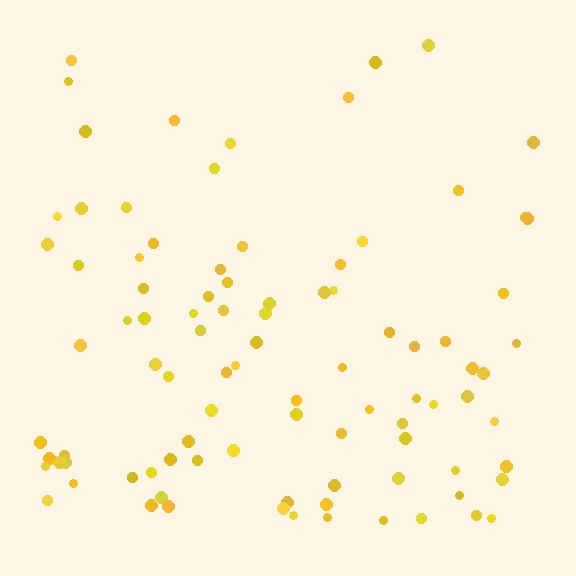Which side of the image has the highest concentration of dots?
The bottom.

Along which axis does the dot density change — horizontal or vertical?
Vertical.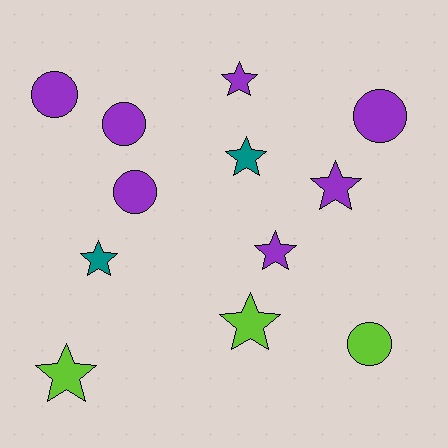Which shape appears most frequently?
Star, with 7 objects.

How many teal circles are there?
There are no teal circles.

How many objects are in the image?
There are 12 objects.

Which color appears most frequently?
Purple, with 7 objects.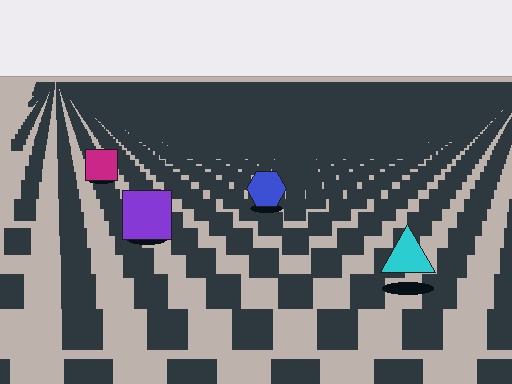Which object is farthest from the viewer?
The magenta square is farthest from the viewer. It appears smaller and the ground texture around it is denser.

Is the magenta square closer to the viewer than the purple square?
No. The purple square is closer — you can tell from the texture gradient: the ground texture is coarser near it.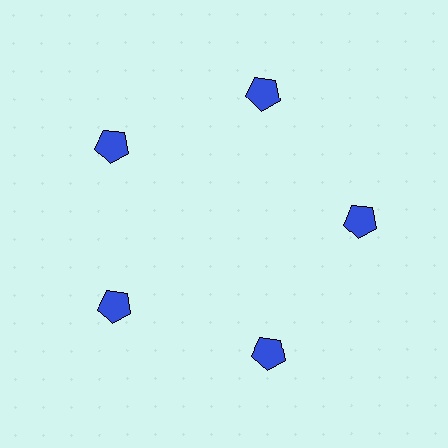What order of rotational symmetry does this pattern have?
This pattern has 5-fold rotational symmetry.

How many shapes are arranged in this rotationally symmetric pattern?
There are 5 shapes, arranged in 5 groups of 1.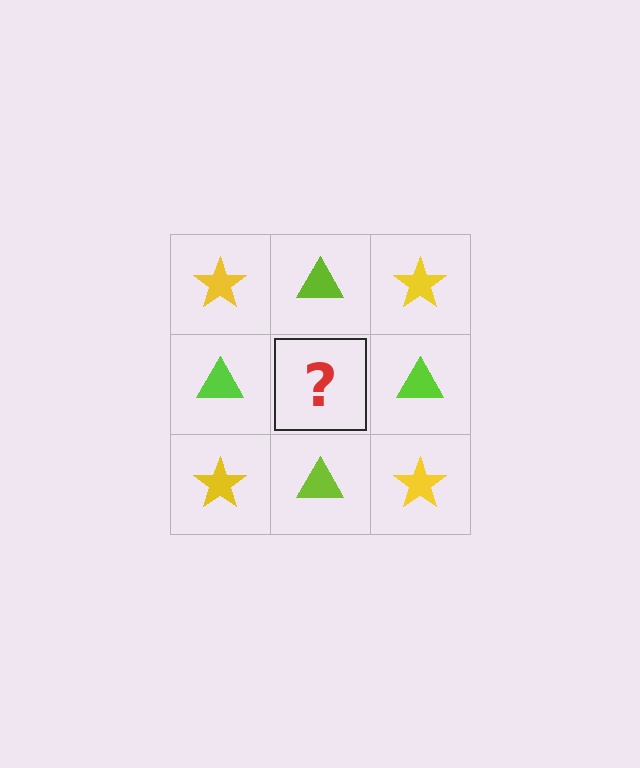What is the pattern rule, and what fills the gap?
The rule is that it alternates yellow star and lime triangle in a checkerboard pattern. The gap should be filled with a yellow star.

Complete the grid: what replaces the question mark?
The question mark should be replaced with a yellow star.